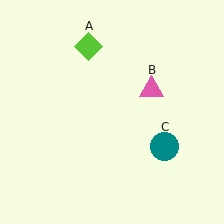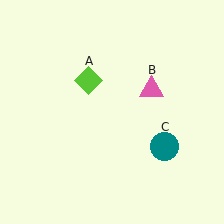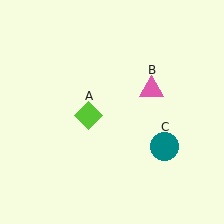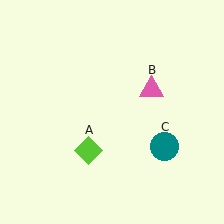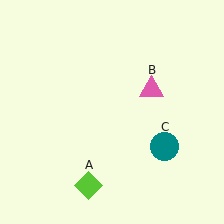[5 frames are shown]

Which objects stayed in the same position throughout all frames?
Pink triangle (object B) and teal circle (object C) remained stationary.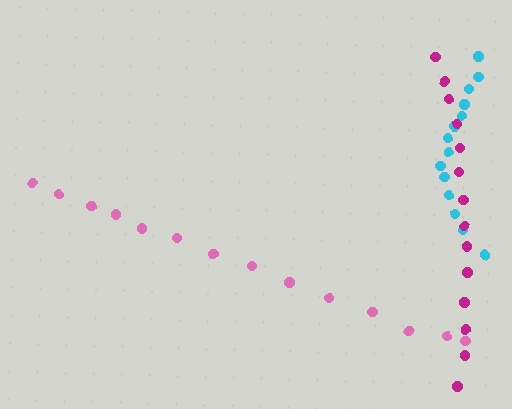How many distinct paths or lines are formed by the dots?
There are 3 distinct paths.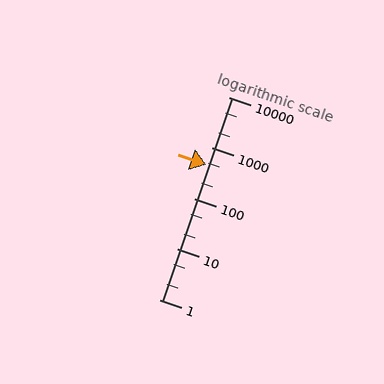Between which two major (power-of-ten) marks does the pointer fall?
The pointer is between 100 and 1000.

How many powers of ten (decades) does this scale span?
The scale spans 4 decades, from 1 to 10000.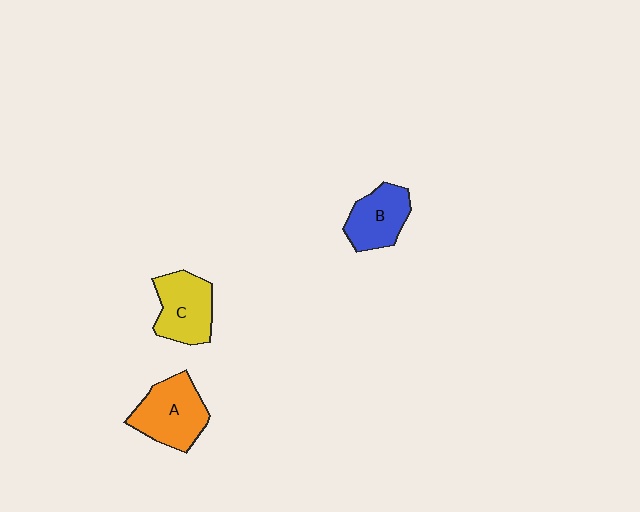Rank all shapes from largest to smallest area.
From largest to smallest: A (orange), C (yellow), B (blue).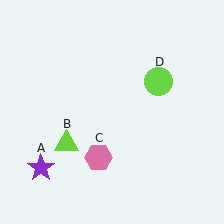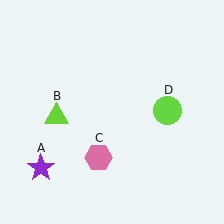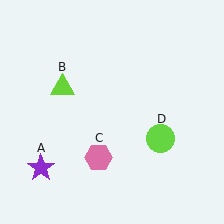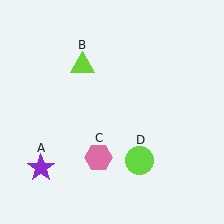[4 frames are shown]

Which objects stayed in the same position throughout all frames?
Purple star (object A) and pink hexagon (object C) remained stationary.